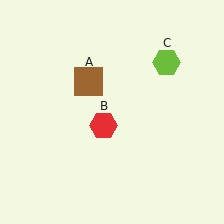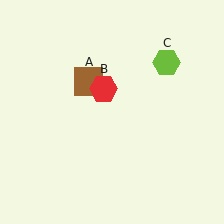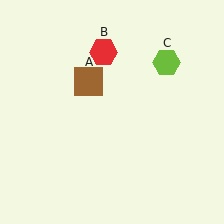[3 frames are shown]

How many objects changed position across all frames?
1 object changed position: red hexagon (object B).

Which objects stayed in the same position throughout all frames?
Brown square (object A) and lime hexagon (object C) remained stationary.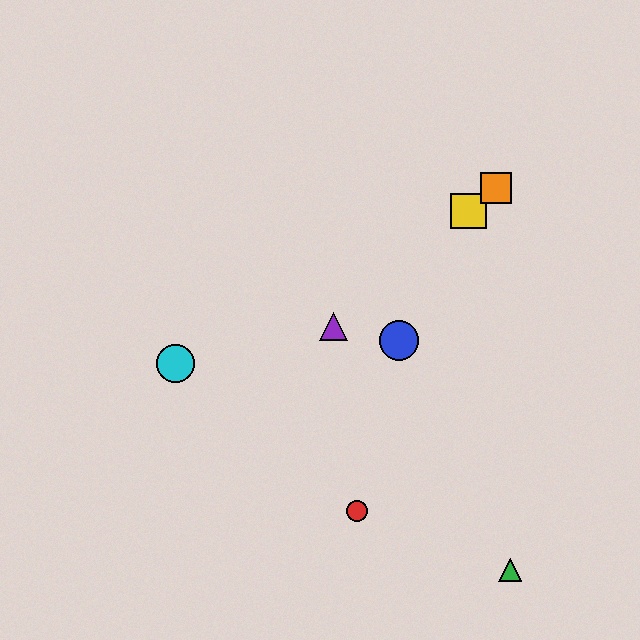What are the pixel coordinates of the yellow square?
The yellow square is at (468, 211).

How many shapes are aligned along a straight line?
3 shapes (the yellow square, the purple triangle, the orange square) are aligned along a straight line.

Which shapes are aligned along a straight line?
The yellow square, the purple triangle, the orange square are aligned along a straight line.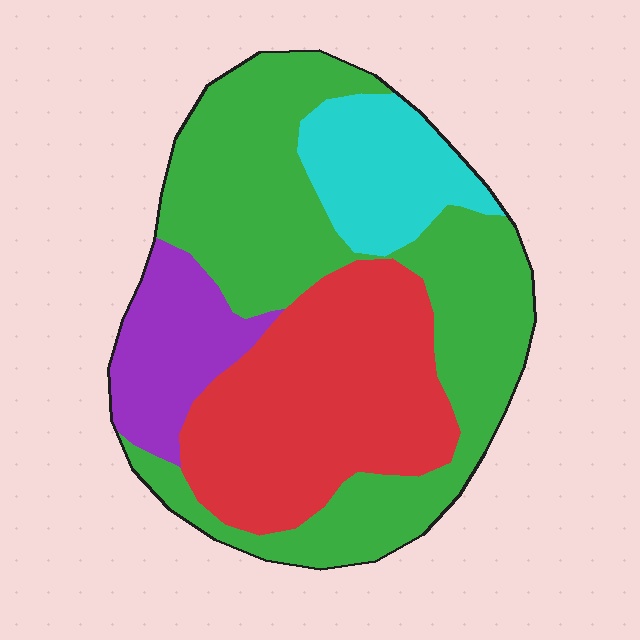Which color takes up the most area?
Green, at roughly 45%.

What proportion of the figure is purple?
Purple covers 12% of the figure.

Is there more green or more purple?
Green.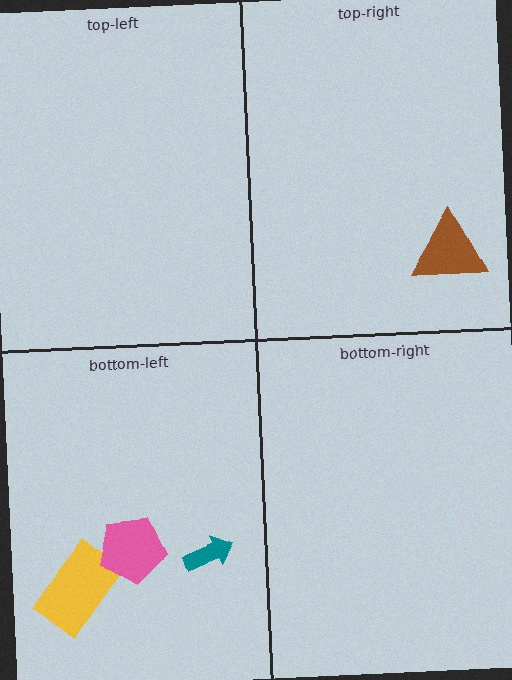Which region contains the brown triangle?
The top-right region.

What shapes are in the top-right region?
The brown triangle.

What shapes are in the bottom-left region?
The teal arrow, the yellow rectangle, the pink pentagon.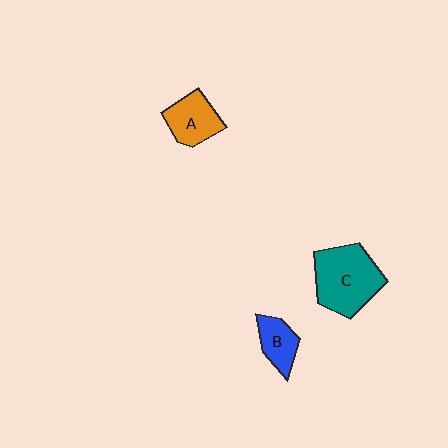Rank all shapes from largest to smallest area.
From largest to smallest: C (teal), A (orange), B (blue).